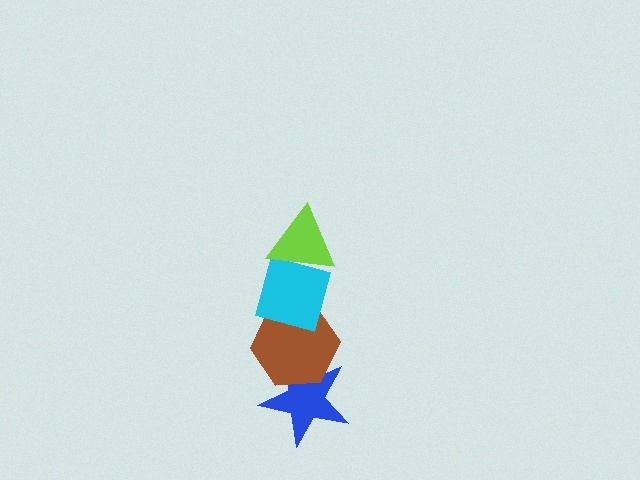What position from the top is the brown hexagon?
The brown hexagon is 3rd from the top.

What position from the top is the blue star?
The blue star is 4th from the top.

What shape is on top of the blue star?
The brown hexagon is on top of the blue star.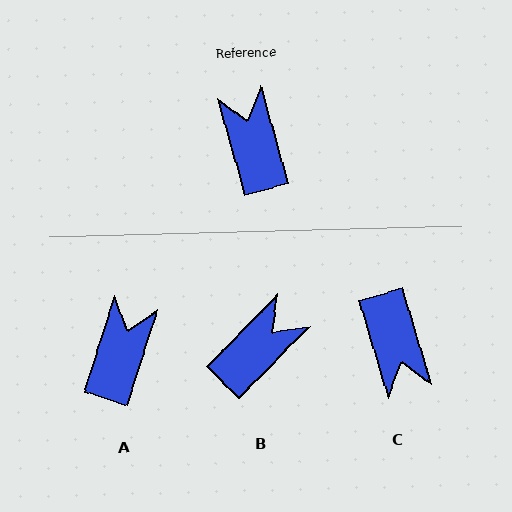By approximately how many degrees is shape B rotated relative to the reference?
Approximately 60 degrees clockwise.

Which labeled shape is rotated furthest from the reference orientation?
C, about 179 degrees away.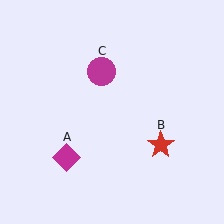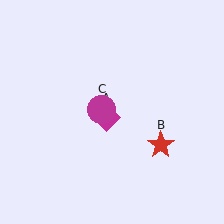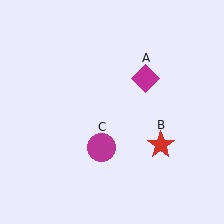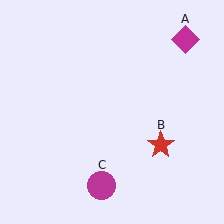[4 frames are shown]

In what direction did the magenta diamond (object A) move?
The magenta diamond (object A) moved up and to the right.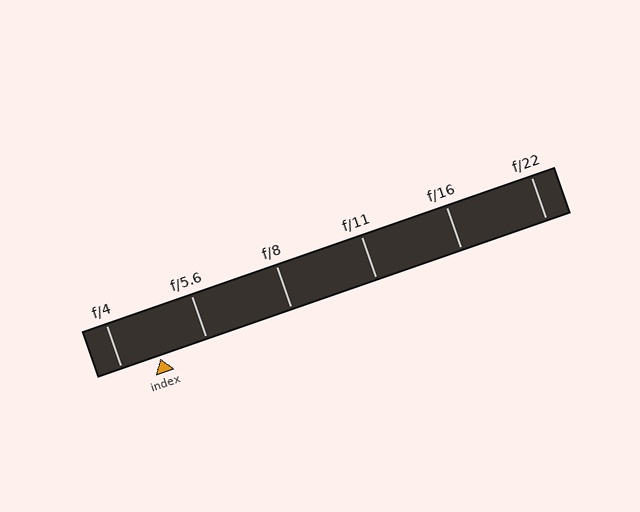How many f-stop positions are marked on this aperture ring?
There are 6 f-stop positions marked.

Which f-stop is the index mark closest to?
The index mark is closest to f/4.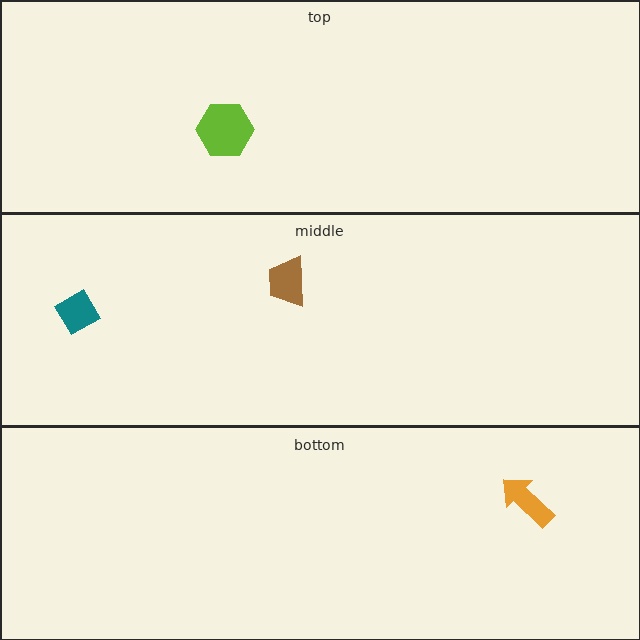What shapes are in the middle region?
The brown trapezoid, the teal diamond.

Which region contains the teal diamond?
The middle region.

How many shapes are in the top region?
1.